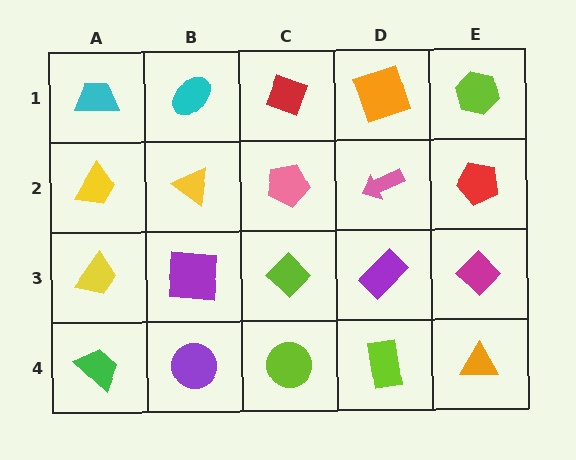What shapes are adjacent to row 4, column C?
A lime diamond (row 3, column C), a purple circle (row 4, column B), a lime rectangle (row 4, column D).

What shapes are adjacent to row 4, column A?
A yellow trapezoid (row 3, column A), a purple circle (row 4, column B).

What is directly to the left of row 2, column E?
A pink arrow.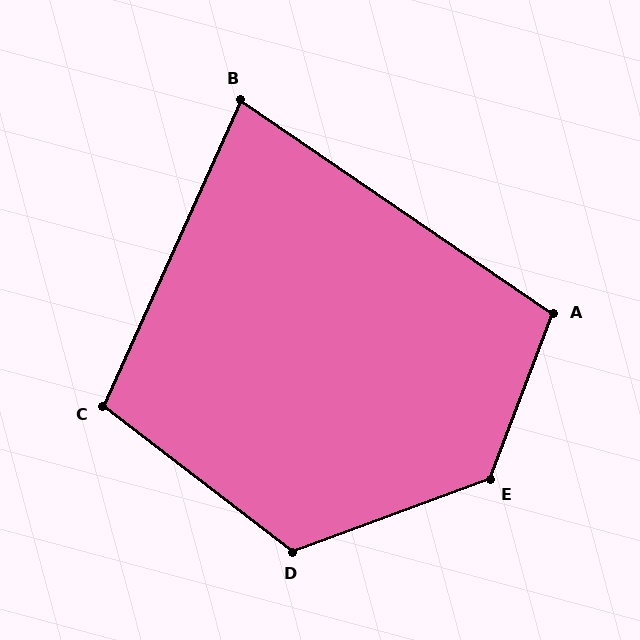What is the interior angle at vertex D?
Approximately 122 degrees (obtuse).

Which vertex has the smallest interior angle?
B, at approximately 80 degrees.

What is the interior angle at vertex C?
Approximately 103 degrees (obtuse).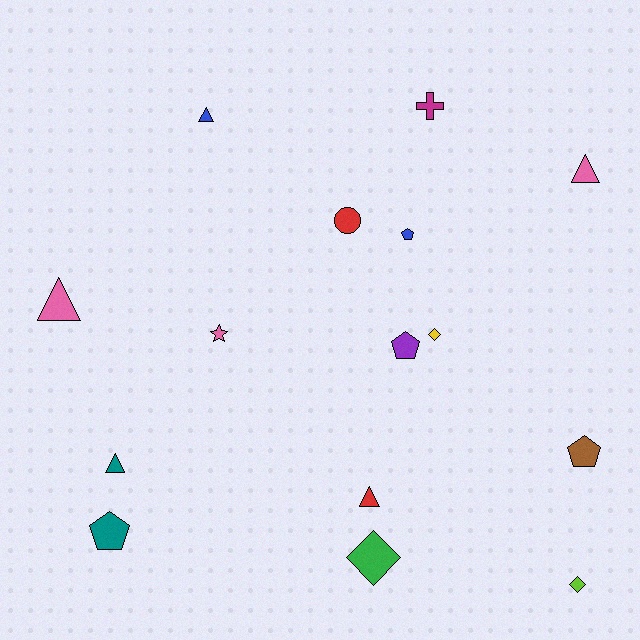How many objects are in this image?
There are 15 objects.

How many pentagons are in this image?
There are 4 pentagons.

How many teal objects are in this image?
There are 2 teal objects.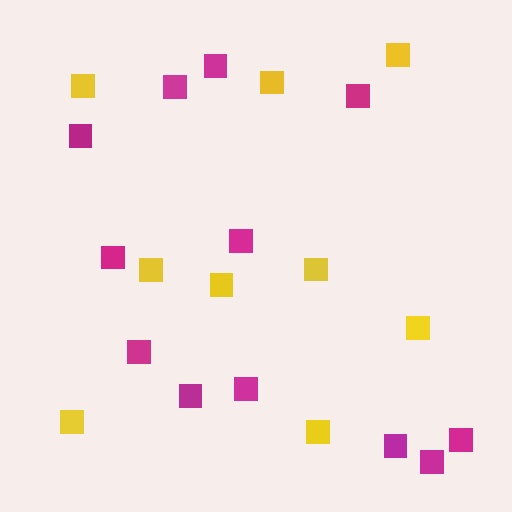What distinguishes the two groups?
There are 2 groups: one group of yellow squares (9) and one group of magenta squares (12).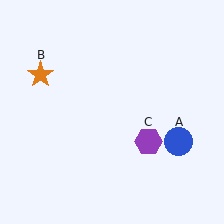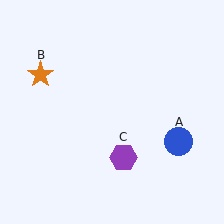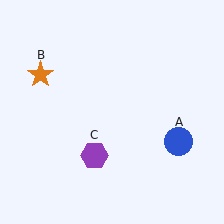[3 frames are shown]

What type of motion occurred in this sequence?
The purple hexagon (object C) rotated clockwise around the center of the scene.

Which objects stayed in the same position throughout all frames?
Blue circle (object A) and orange star (object B) remained stationary.